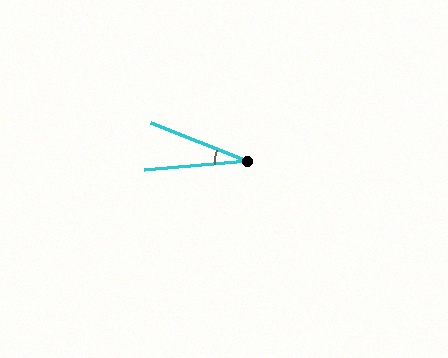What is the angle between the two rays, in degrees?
Approximately 27 degrees.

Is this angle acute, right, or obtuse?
It is acute.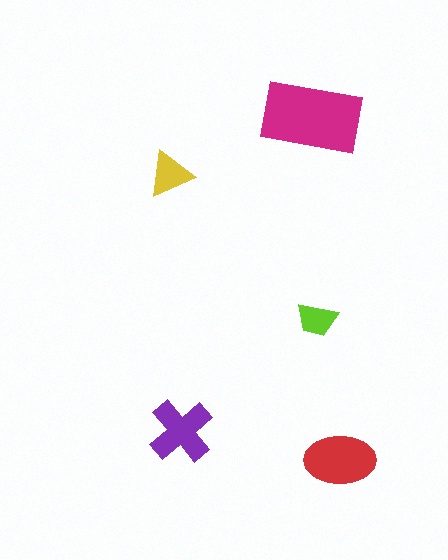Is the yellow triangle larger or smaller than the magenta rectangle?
Smaller.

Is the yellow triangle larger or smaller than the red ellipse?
Smaller.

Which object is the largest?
The magenta rectangle.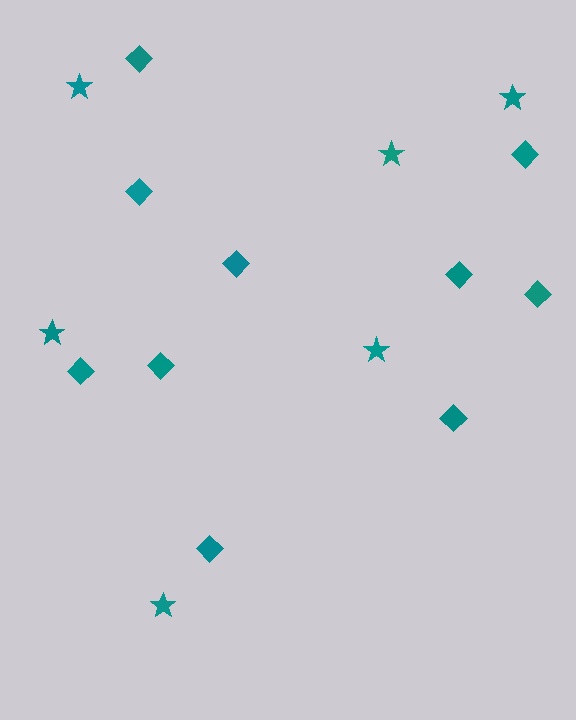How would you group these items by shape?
There are 2 groups: one group of stars (6) and one group of diamonds (10).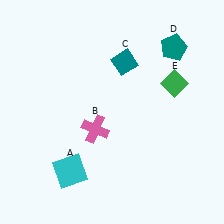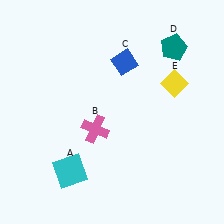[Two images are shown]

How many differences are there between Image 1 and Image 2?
There are 2 differences between the two images.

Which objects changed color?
C changed from teal to blue. E changed from green to yellow.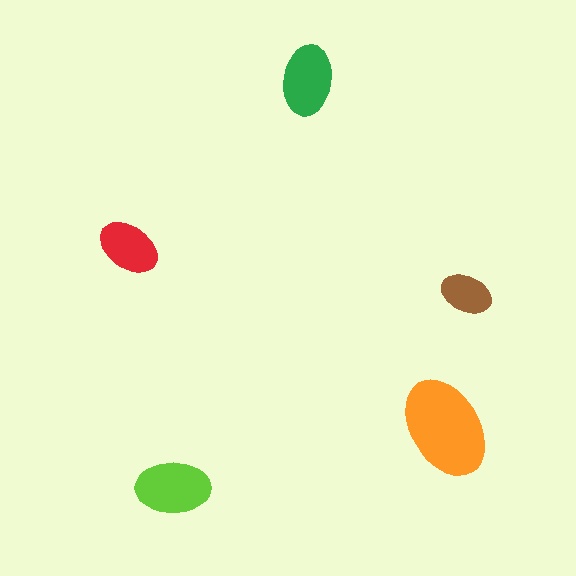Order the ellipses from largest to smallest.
the orange one, the lime one, the green one, the red one, the brown one.